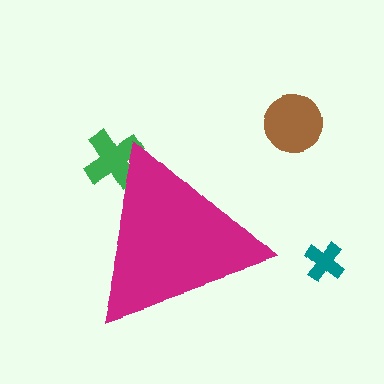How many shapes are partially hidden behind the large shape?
1 shape is partially hidden.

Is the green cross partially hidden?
Yes, the green cross is partially hidden behind the magenta triangle.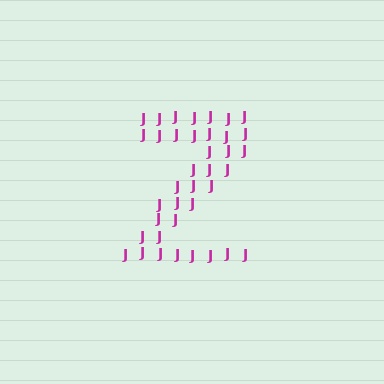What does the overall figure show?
The overall figure shows the letter Z.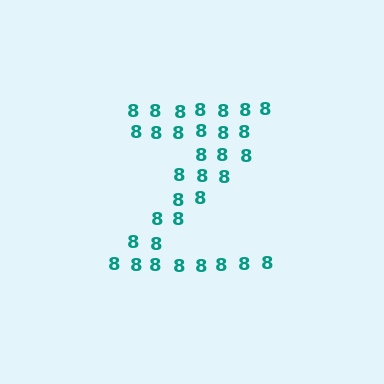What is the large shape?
The large shape is the letter Z.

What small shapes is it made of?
It is made of small digit 8's.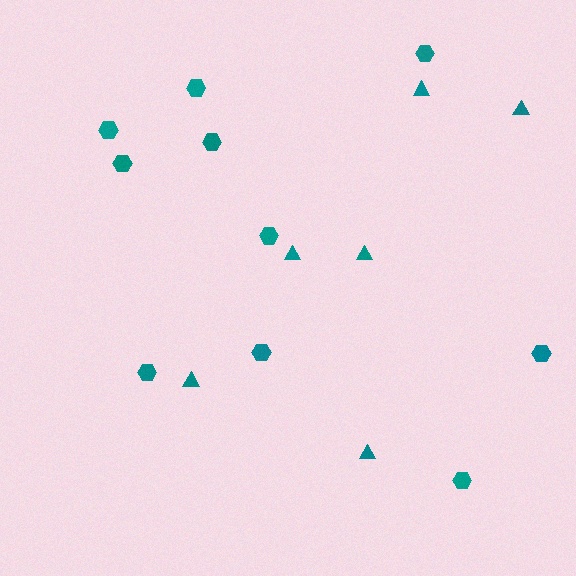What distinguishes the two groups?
There are 2 groups: one group of triangles (6) and one group of hexagons (10).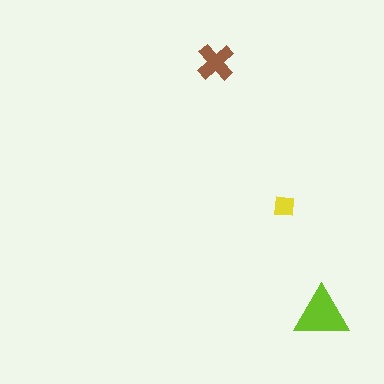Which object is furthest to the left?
The brown cross is leftmost.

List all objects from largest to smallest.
The lime triangle, the brown cross, the yellow square.